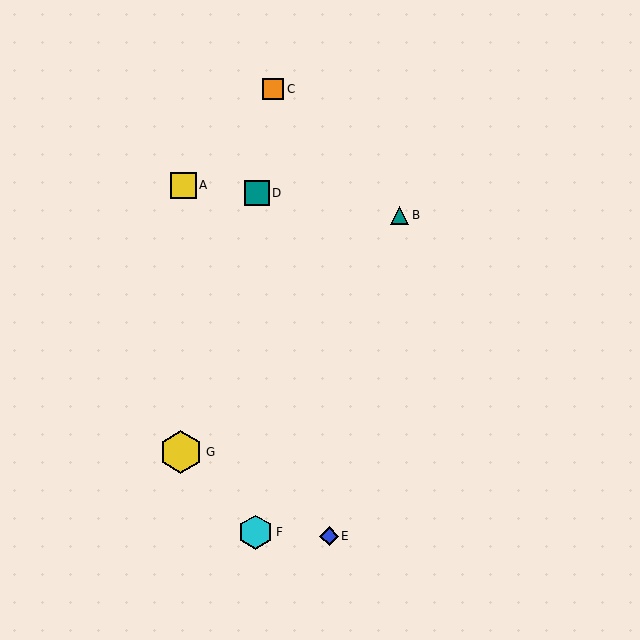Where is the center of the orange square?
The center of the orange square is at (273, 89).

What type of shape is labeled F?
Shape F is a cyan hexagon.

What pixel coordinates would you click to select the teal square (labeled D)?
Click at (257, 193) to select the teal square D.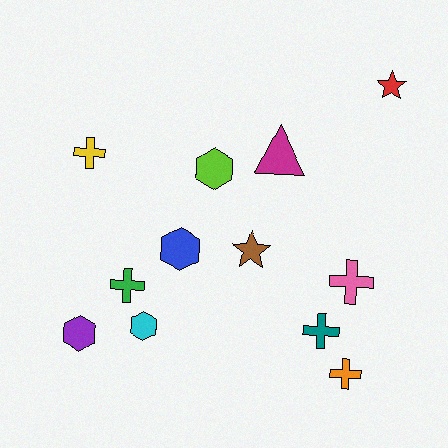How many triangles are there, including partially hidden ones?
There is 1 triangle.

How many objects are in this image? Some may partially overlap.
There are 12 objects.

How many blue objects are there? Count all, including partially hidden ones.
There is 1 blue object.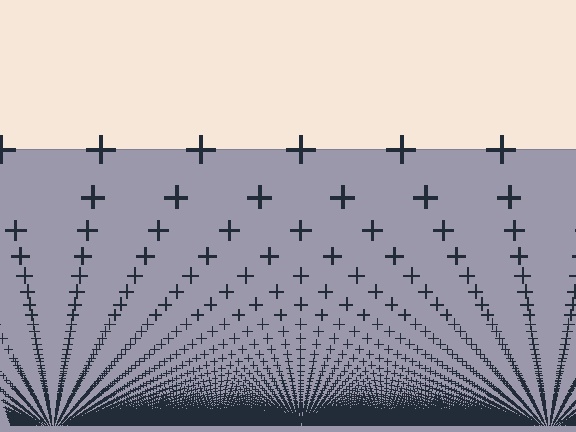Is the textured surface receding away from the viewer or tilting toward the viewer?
The surface appears to tilt toward the viewer. Texture elements get larger and sparser toward the top.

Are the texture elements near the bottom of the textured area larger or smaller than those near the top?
Smaller. The gradient is inverted — elements near the bottom are smaller and denser.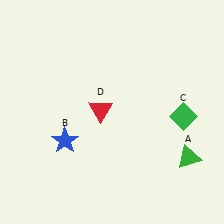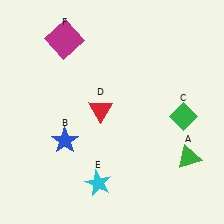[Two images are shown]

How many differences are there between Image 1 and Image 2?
There are 2 differences between the two images.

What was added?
A cyan star (E), a magenta square (F) were added in Image 2.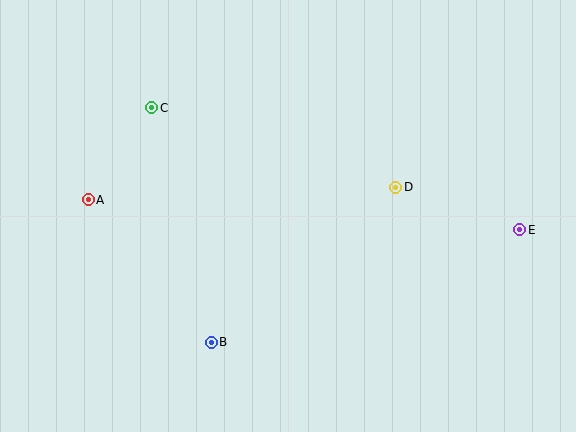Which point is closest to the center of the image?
Point D at (396, 187) is closest to the center.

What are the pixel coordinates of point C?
Point C is at (152, 108).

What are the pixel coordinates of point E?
Point E is at (520, 230).